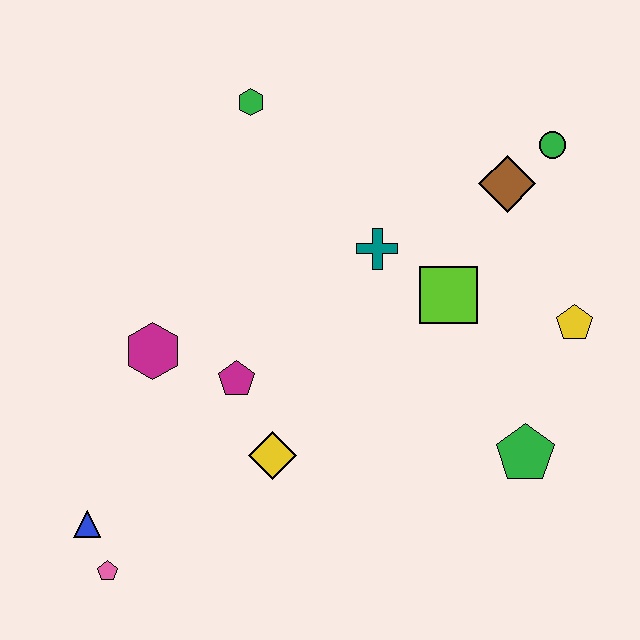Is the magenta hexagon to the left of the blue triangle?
No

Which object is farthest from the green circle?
The pink pentagon is farthest from the green circle.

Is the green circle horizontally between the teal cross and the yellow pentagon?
Yes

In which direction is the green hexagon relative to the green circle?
The green hexagon is to the left of the green circle.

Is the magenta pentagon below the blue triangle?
No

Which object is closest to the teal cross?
The lime square is closest to the teal cross.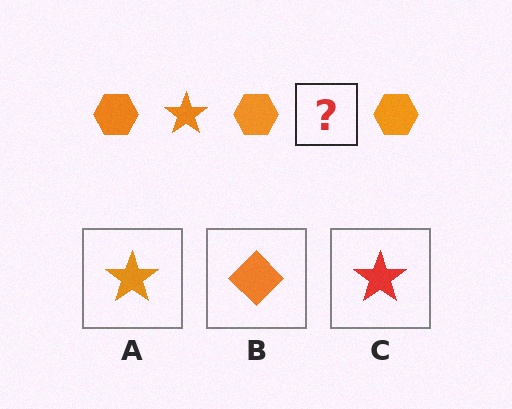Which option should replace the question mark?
Option A.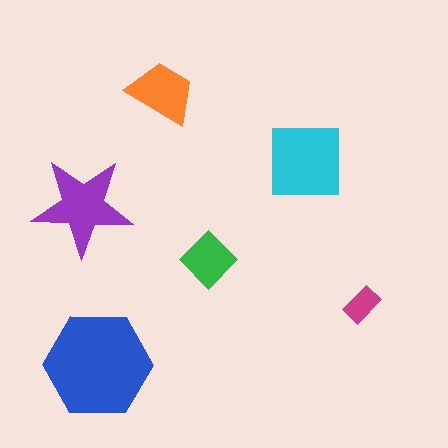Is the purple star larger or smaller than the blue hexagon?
Smaller.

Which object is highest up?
The orange trapezoid is topmost.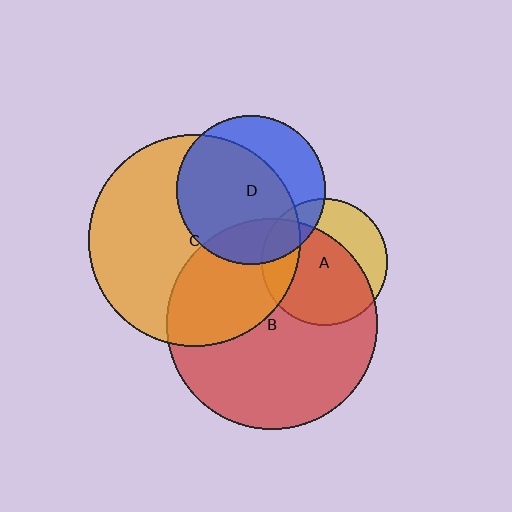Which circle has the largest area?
Circle B (red).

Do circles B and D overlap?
Yes.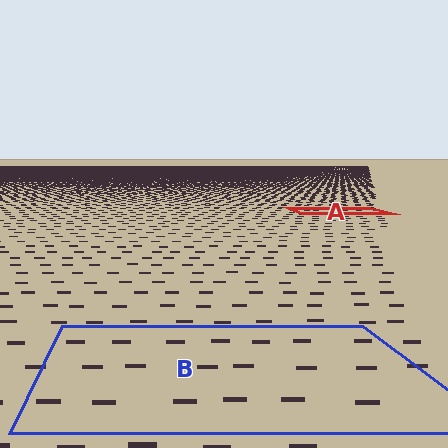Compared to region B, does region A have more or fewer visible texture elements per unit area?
Region A has more texture elements per unit area — they are packed more densely because it is farther away.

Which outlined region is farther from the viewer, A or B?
Region A is farther from the viewer — the texture elements inside it appear smaller and more densely packed.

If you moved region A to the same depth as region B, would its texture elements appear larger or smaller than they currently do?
They would appear larger. At a closer depth, the same texture elements are projected at a bigger on-screen size.